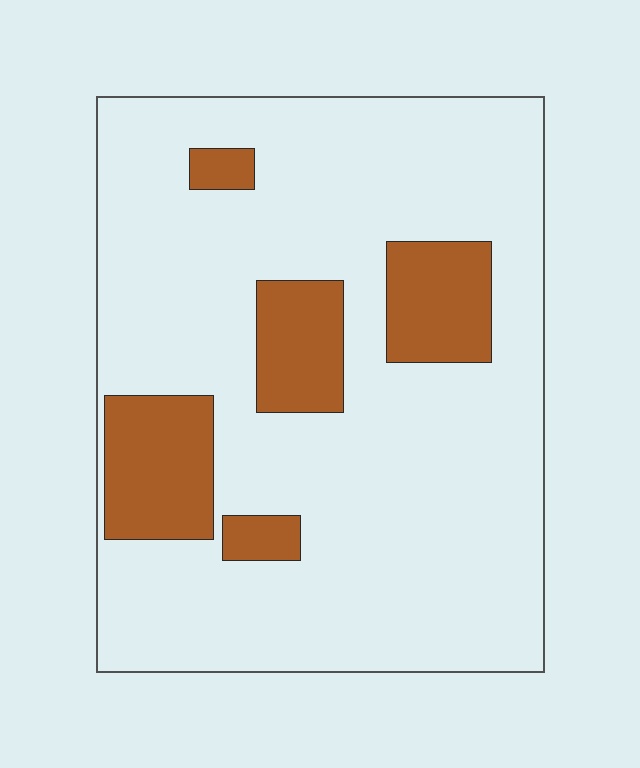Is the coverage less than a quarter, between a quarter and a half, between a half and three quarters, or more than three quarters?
Less than a quarter.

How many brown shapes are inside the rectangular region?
5.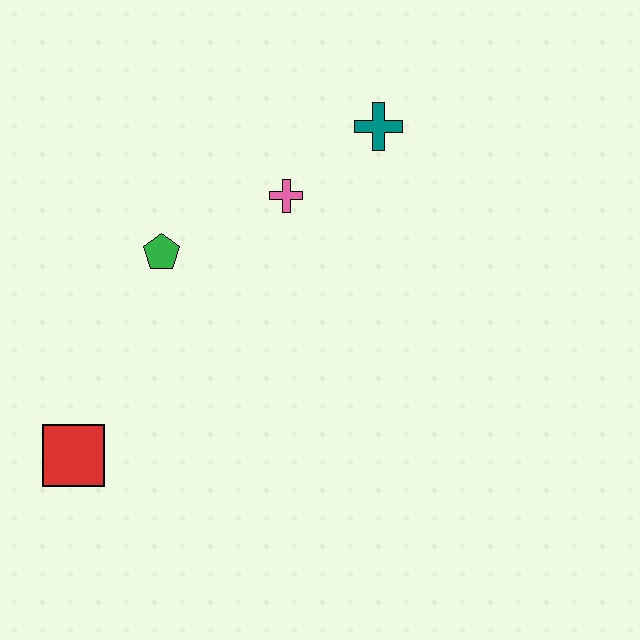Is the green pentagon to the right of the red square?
Yes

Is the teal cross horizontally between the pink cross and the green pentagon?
No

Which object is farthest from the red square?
The teal cross is farthest from the red square.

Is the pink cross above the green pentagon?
Yes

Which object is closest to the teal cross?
The pink cross is closest to the teal cross.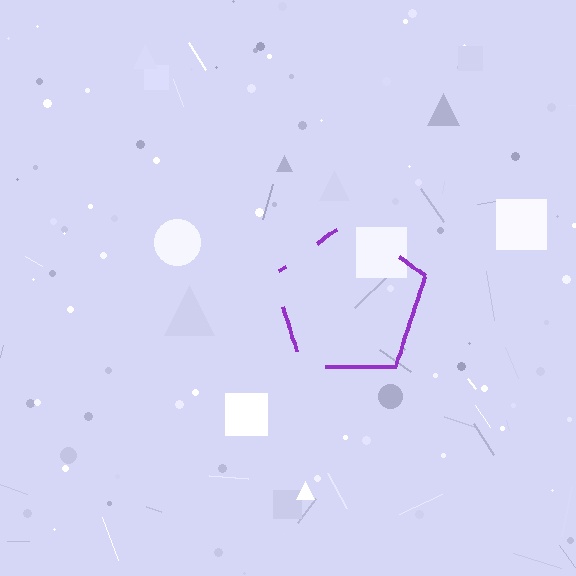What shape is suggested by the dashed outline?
The dashed outline suggests a pentagon.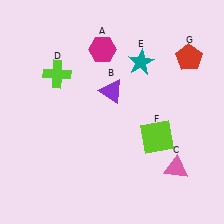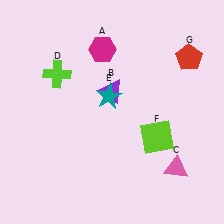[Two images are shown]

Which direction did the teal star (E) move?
The teal star (E) moved down.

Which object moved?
The teal star (E) moved down.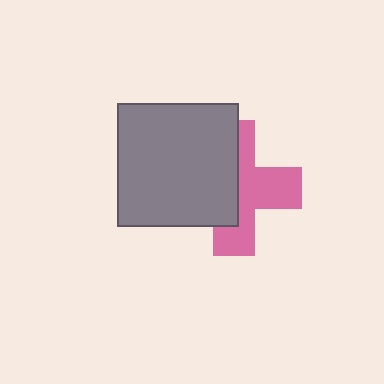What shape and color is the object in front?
The object in front is a gray rectangle.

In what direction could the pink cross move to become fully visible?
The pink cross could move right. That would shift it out from behind the gray rectangle entirely.